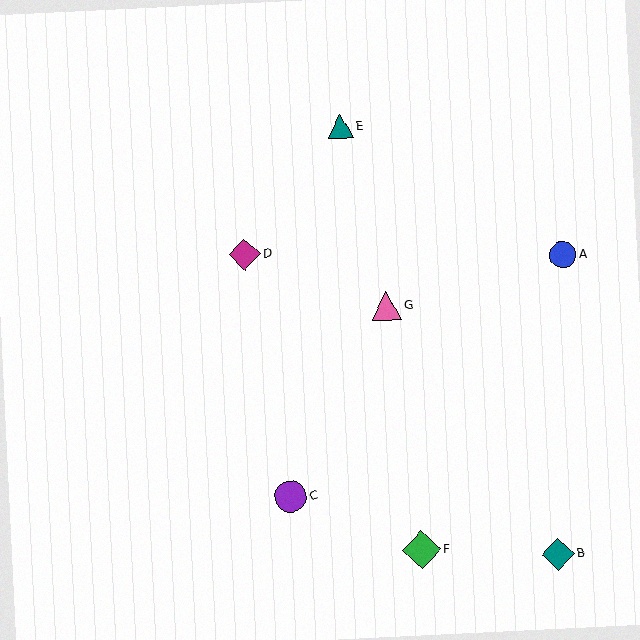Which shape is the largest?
The green diamond (labeled F) is the largest.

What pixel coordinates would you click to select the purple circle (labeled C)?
Click at (291, 497) to select the purple circle C.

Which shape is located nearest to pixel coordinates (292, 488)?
The purple circle (labeled C) at (291, 497) is nearest to that location.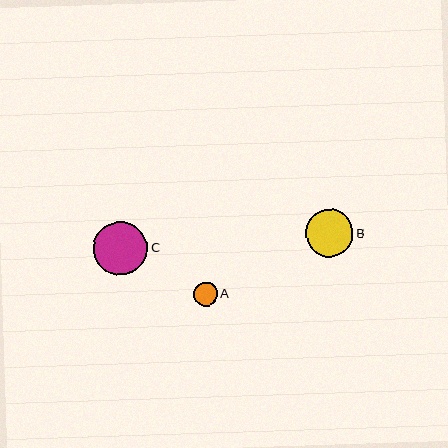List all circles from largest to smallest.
From largest to smallest: C, B, A.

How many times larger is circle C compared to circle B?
Circle C is approximately 1.1 times the size of circle B.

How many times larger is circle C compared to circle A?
Circle C is approximately 2.2 times the size of circle A.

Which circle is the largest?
Circle C is the largest with a size of approximately 54 pixels.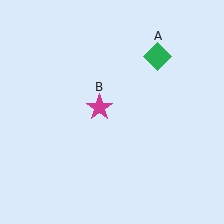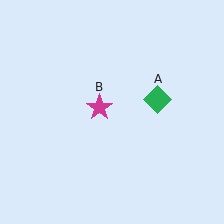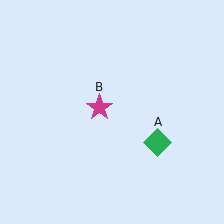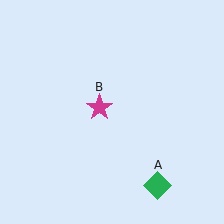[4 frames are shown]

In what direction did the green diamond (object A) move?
The green diamond (object A) moved down.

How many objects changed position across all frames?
1 object changed position: green diamond (object A).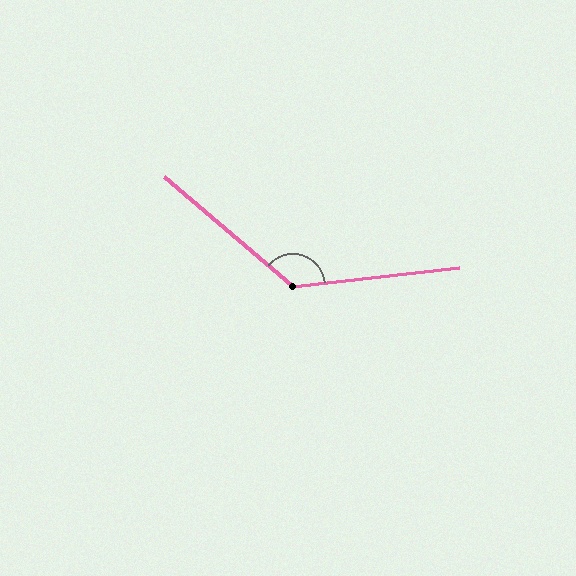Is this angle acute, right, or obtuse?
It is obtuse.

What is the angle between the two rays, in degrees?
Approximately 133 degrees.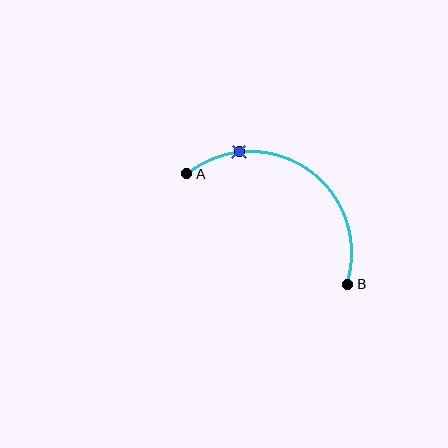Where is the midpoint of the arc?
The arc midpoint is the point on the curve farthest from the straight line joining A and B. It sits above and to the right of that line.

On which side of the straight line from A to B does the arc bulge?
The arc bulges above and to the right of the straight line connecting A and B.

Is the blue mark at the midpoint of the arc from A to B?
No. The blue mark lies on the arc but is closer to endpoint A. The arc midpoint would be at the point on the curve equidistant along the arc from both A and B.